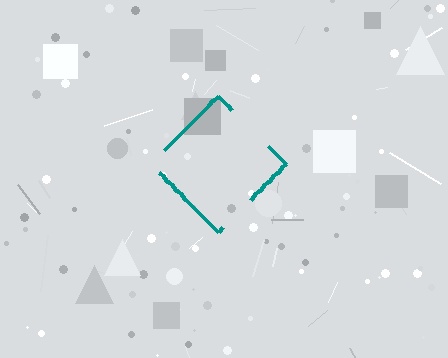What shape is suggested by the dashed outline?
The dashed outline suggests a diamond.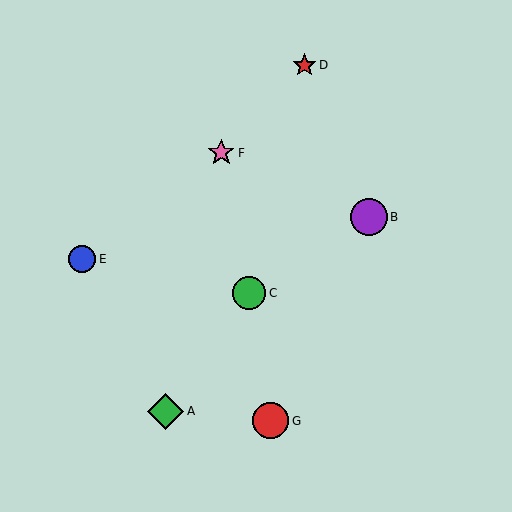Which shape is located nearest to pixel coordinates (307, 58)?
The red star (labeled D) at (304, 65) is nearest to that location.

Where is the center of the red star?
The center of the red star is at (304, 65).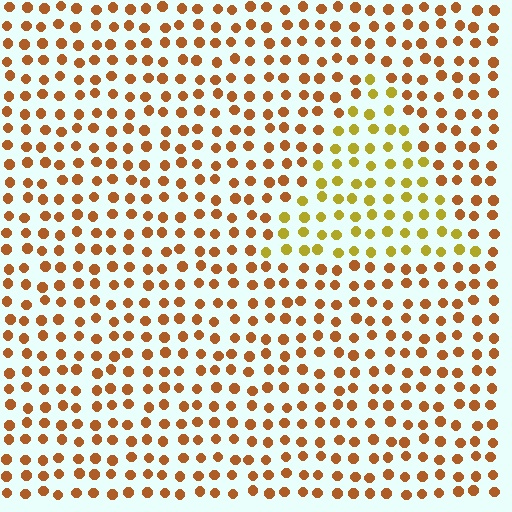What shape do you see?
I see a triangle.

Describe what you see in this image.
The image is filled with small brown elements in a uniform arrangement. A triangle-shaped region is visible where the elements are tinted to a slightly different hue, forming a subtle color boundary.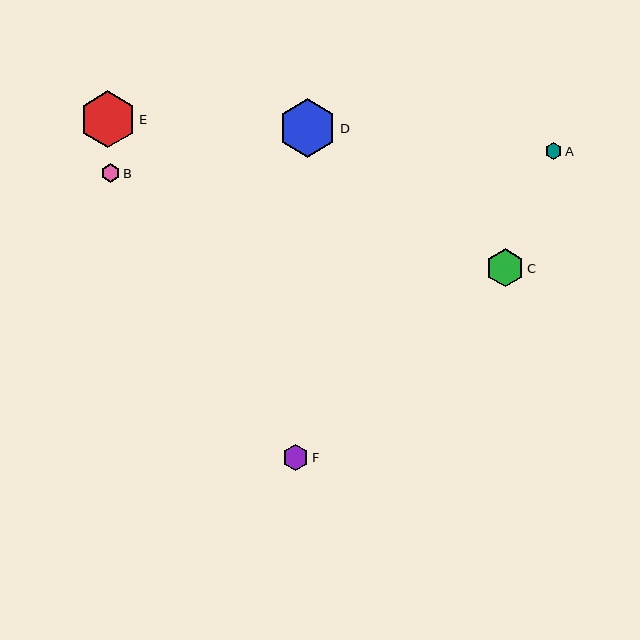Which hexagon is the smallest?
Hexagon A is the smallest with a size of approximately 16 pixels.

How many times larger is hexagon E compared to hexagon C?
Hexagon E is approximately 1.5 times the size of hexagon C.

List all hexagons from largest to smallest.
From largest to smallest: D, E, C, F, B, A.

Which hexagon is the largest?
Hexagon D is the largest with a size of approximately 59 pixels.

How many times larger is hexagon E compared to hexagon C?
Hexagon E is approximately 1.5 times the size of hexagon C.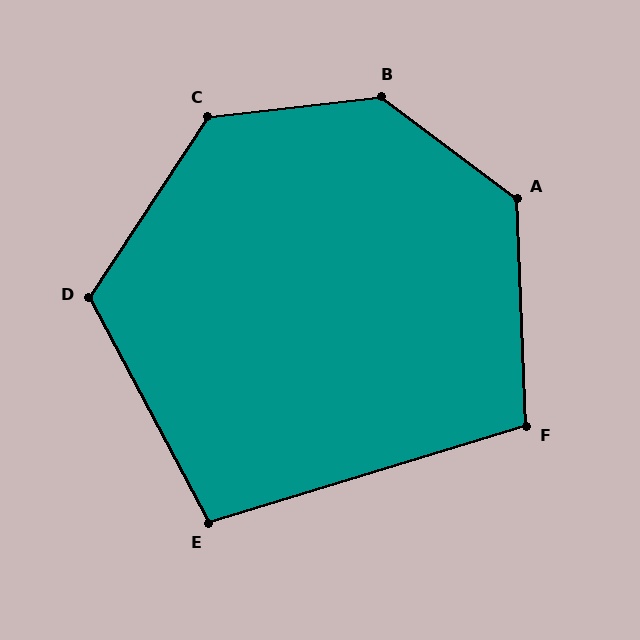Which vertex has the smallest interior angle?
E, at approximately 101 degrees.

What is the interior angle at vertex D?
Approximately 119 degrees (obtuse).